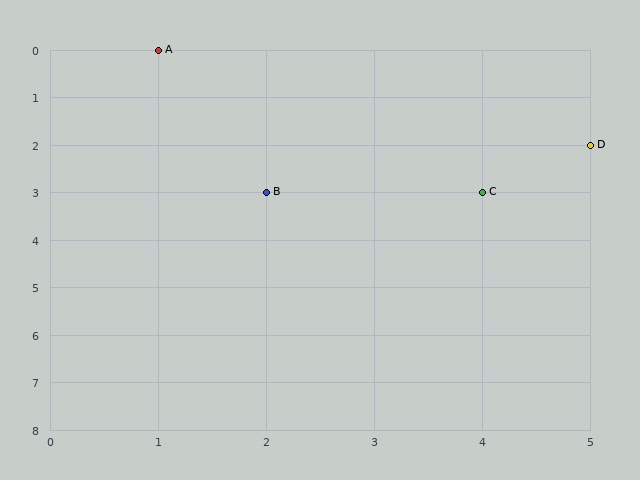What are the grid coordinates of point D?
Point D is at grid coordinates (5, 2).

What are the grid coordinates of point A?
Point A is at grid coordinates (1, 0).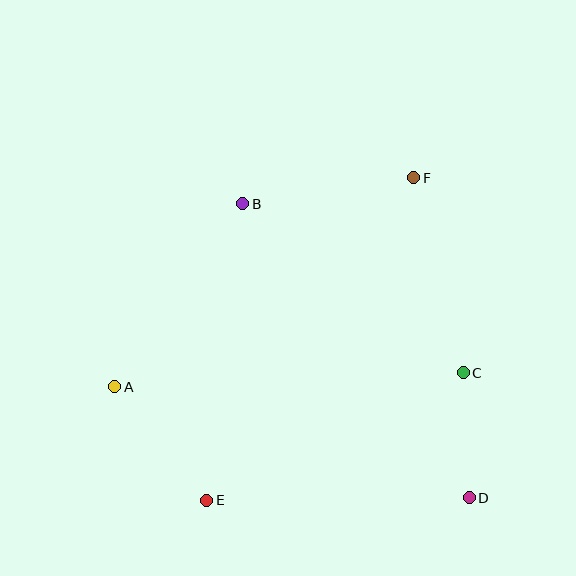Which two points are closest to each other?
Points C and D are closest to each other.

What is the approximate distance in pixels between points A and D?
The distance between A and D is approximately 372 pixels.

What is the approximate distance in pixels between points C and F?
The distance between C and F is approximately 201 pixels.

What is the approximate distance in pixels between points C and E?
The distance between C and E is approximately 286 pixels.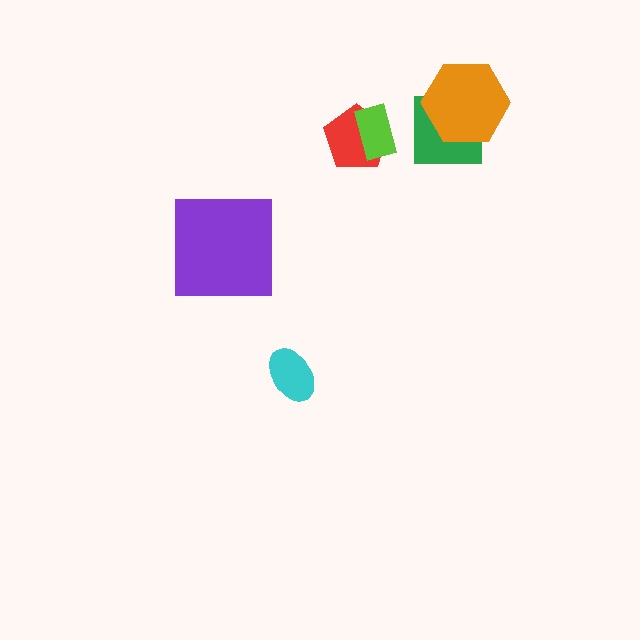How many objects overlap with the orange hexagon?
1 object overlaps with the orange hexagon.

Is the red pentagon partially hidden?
Yes, it is partially covered by another shape.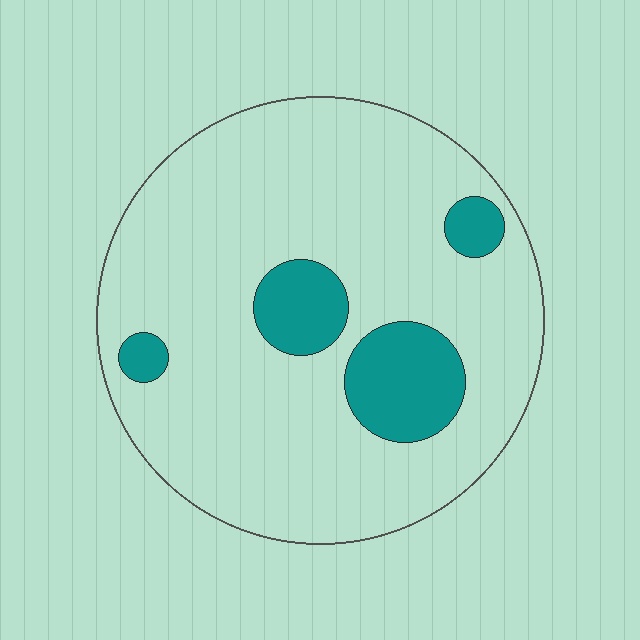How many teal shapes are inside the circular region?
4.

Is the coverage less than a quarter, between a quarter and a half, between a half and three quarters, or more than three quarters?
Less than a quarter.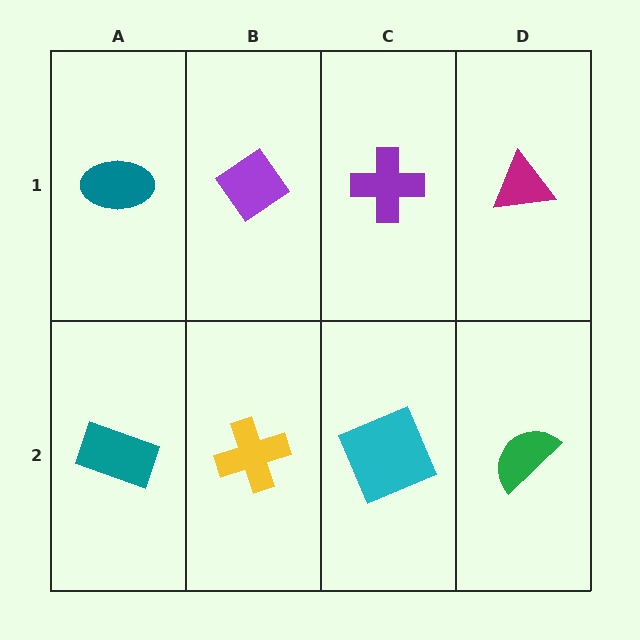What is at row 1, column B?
A purple diamond.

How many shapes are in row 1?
4 shapes.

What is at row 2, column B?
A yellow cross.